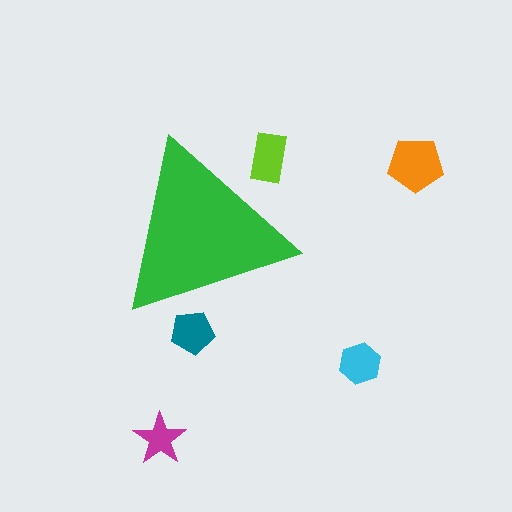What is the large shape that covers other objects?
A green triangle.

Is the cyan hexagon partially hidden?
No, the cyan hexagon is fully visible.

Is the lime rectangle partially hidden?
Yes, the lime rectangle is partially hidden behind the green triangle.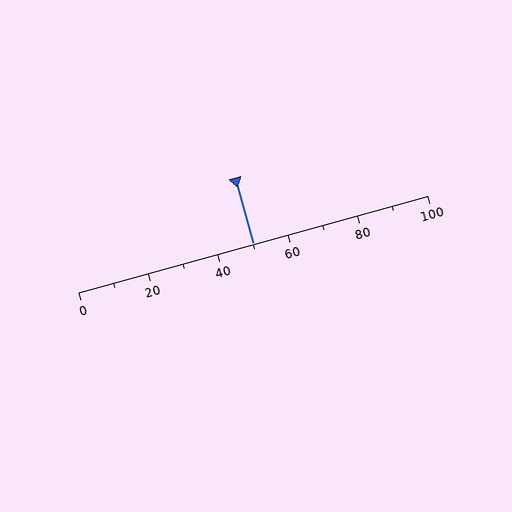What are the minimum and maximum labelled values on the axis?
The axis runs from 0 to 100.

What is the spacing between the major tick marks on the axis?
The major ticks are spaced 20 apart.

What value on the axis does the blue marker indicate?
The marker indicates approximately 50.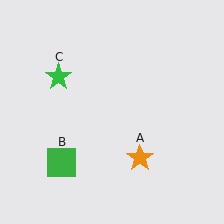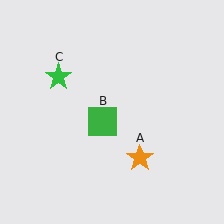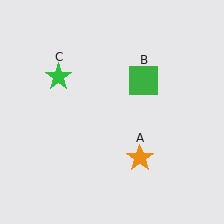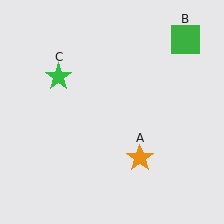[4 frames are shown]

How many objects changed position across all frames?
1 object changed position: green square (object B).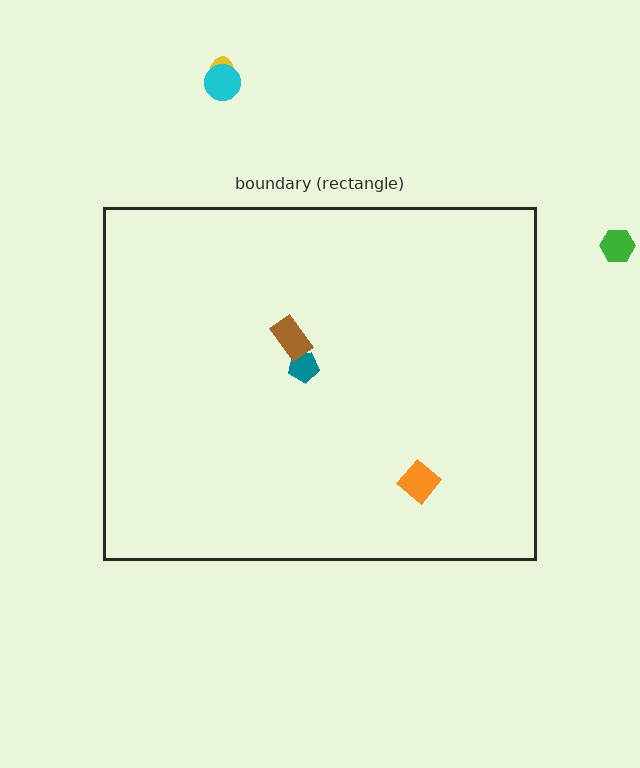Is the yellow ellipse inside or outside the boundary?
Outside.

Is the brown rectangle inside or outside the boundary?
Inside.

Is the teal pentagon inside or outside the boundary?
Inside.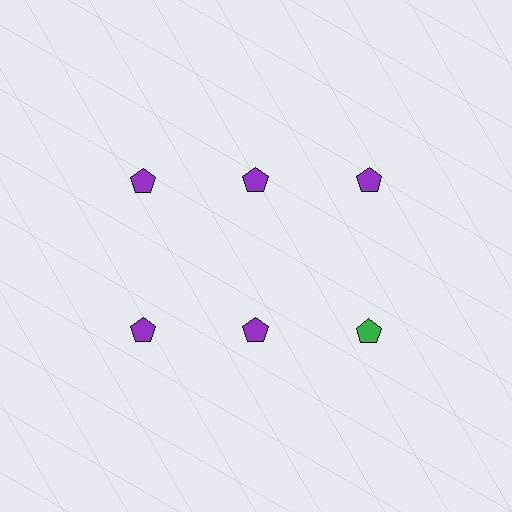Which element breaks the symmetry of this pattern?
The green pentagon in the second row, center column breaks the symmetry. All other shapes are purple pentagons.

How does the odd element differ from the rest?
It has a different color: green instead of purple.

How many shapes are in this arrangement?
There are 6 shapes arranged in a grid pattern.